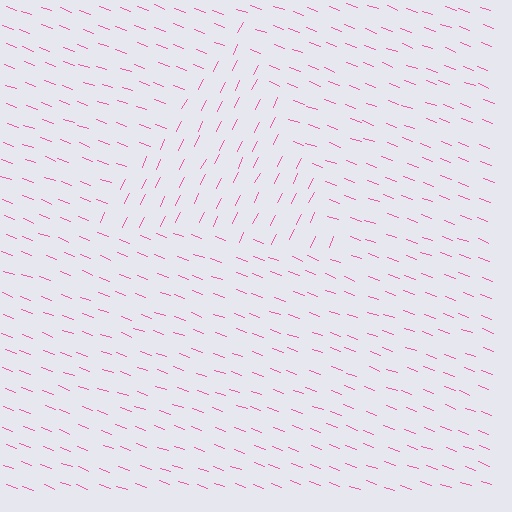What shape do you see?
I see a triangle.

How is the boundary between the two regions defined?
The boundary is defined purely by a change in line orientation (approximately 85 degrees difference). All lines are the same color and thickness.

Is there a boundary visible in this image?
Yes, there is a texture boundary formed by a change in line orientation.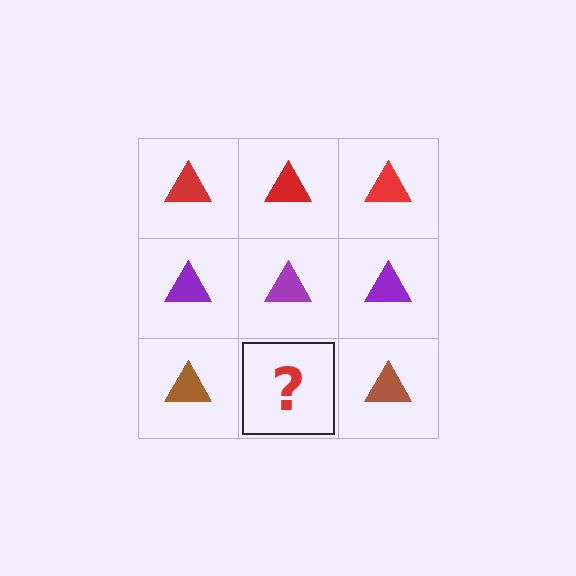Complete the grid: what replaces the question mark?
The question mark should be replaced with a brown triangle.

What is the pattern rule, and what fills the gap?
The rule is that each row has a consistent color. The gap should be filled with a brown triangle.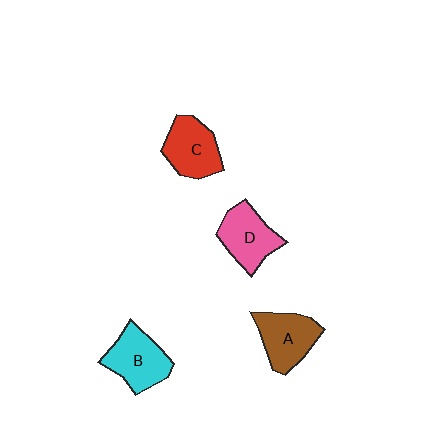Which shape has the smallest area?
Shape C (red).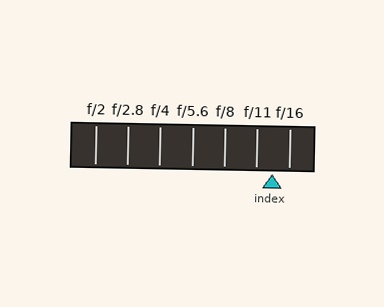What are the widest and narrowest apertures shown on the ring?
The widest aperture shown is f/2 and the narrowest is f/16.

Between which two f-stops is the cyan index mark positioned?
The index mark is between f/11 and f/16.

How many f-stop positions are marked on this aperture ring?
There are 7 f-stop positions marked.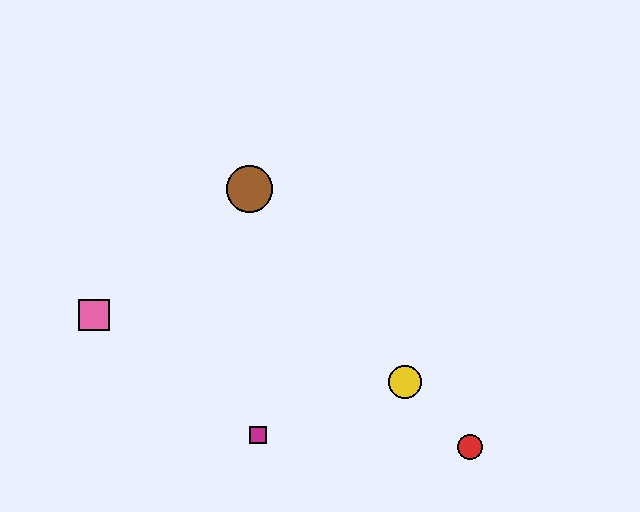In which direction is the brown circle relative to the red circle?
The brown circle is above the red circle.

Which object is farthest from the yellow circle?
The pink square is farthest from the yellow circle.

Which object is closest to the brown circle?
The pink square is closest to the brown circle.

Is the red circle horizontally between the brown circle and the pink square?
No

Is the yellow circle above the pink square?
No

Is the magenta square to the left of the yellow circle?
Yes